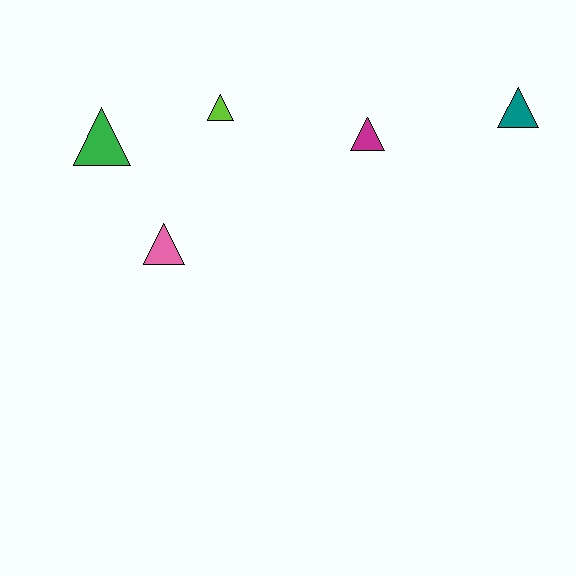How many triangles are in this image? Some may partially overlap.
There are 5 triangles.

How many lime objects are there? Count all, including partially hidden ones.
There is 1 lime object.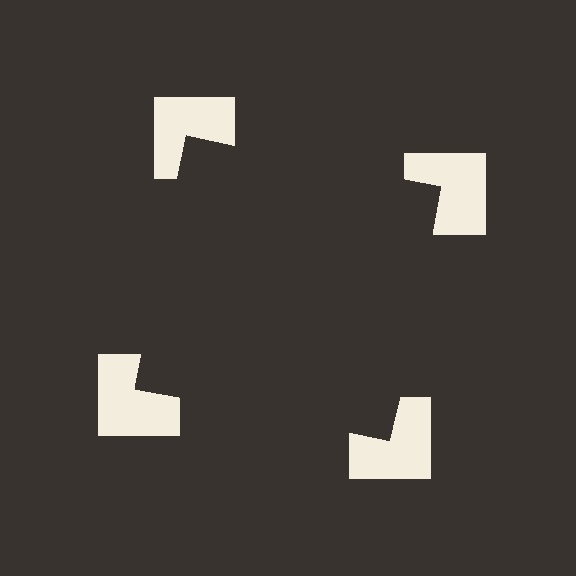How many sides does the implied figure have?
4 sides.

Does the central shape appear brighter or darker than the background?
It typically appears slightly darker than the background, even though no actual brightness change is drawn.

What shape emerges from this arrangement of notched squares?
An illusory square — its edges are inferred from the aligned wedge cuts in the notched squares, not physically drawn.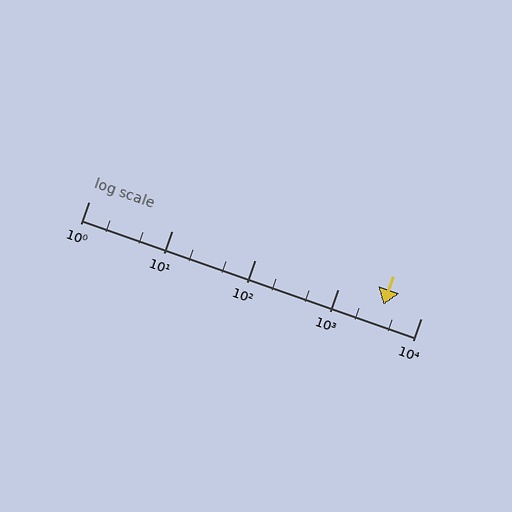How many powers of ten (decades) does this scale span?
The scale spans 4 decades, from 1 to 10000.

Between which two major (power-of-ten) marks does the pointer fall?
The pointer is between 1000 and 10000.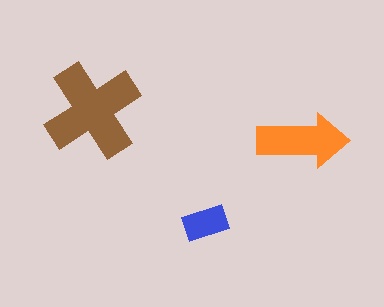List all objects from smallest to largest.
The blue rectangle, the orange arrow, the brown cross.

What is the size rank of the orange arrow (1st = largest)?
2nd.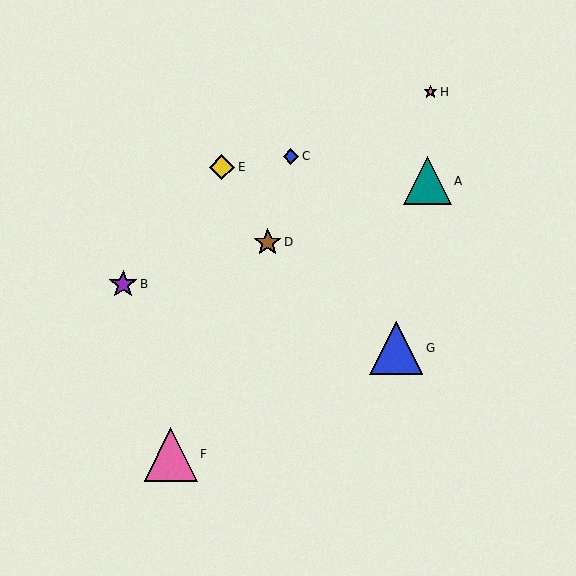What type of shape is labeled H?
Shape H is a pink star.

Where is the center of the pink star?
The center of the pink star is at (431, 92).